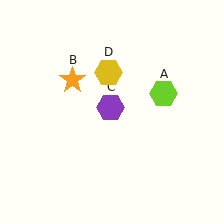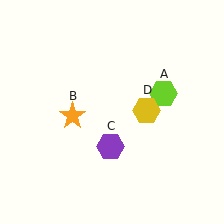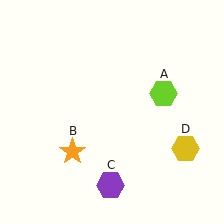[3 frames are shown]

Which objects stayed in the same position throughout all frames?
Lime hexagon (object A) remained stationary.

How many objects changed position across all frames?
3 objects changed position: orange star (object B), purple hexagon (object C), yellow hexagon (object D).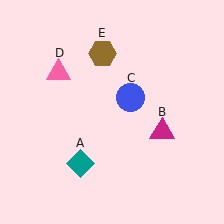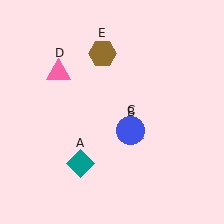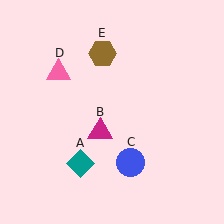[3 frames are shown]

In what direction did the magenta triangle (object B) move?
The magenta triangle (object B) moved left.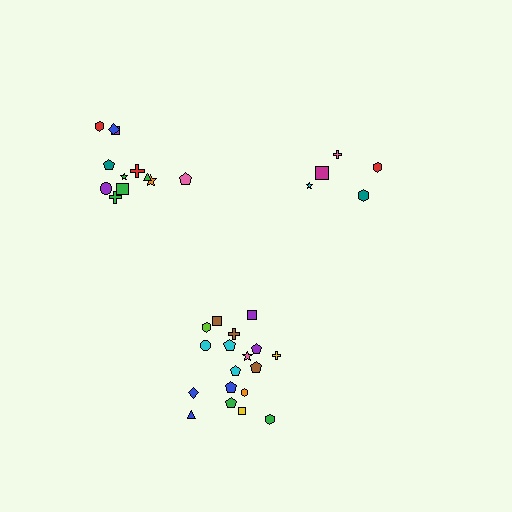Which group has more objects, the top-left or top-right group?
The top-left group.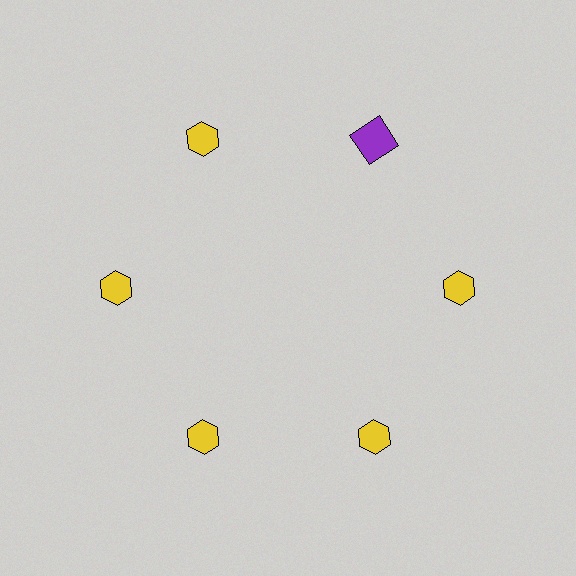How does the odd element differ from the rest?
It differs in both color (purple instead of yellow) and shape (square instead of hexagon).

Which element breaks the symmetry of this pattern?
The purple square at roughly the 1 o'clock position breaks the symmetry. All other shapes are yellow hexagons.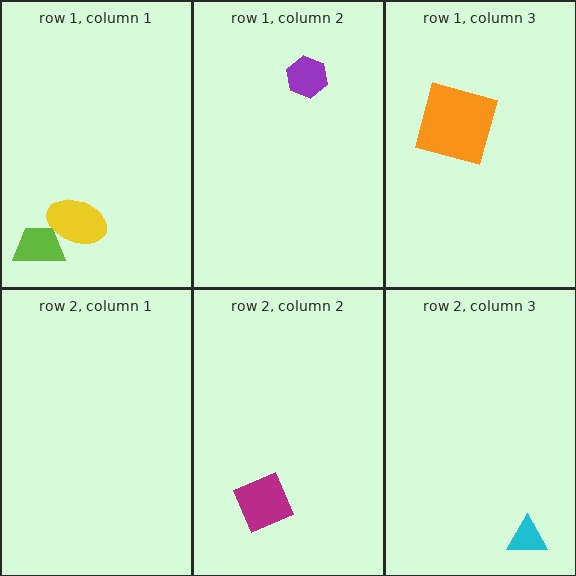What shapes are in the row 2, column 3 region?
The cyan triangle.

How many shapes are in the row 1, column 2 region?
1.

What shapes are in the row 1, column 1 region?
The yellow ellipse, the lime trapezoid.